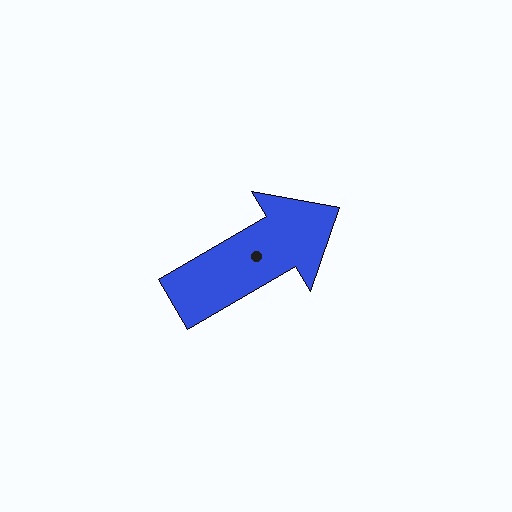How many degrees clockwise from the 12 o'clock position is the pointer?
Approximately 60 degrees.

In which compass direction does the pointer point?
Northeast.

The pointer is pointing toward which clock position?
Roughly 2 o'clock.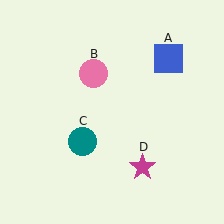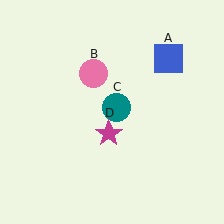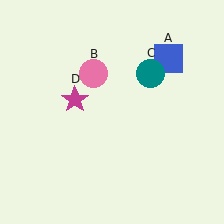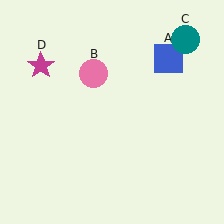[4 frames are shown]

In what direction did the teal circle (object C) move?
The teal circle (object C) moved up and to the right.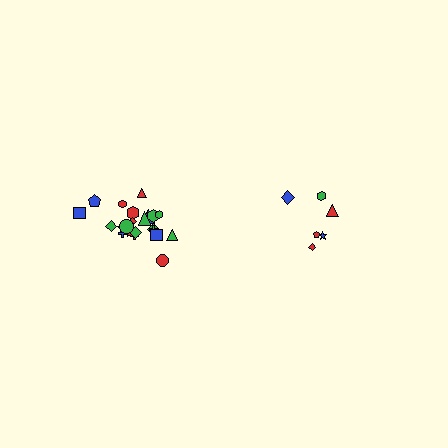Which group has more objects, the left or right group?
The left group.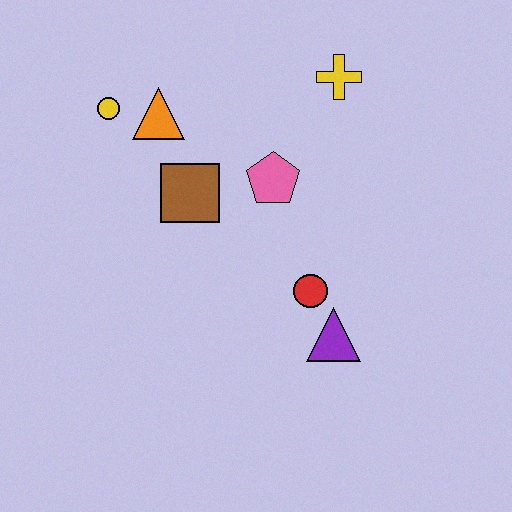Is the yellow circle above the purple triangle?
Yes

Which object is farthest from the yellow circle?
The purple triangle is farthest from the yellow circle.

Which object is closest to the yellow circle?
The orange triangle is closest to the yellow circle.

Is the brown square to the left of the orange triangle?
No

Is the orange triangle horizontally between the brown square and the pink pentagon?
No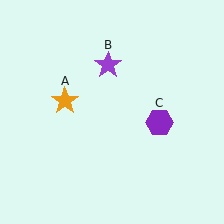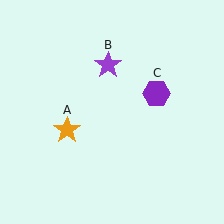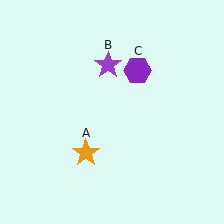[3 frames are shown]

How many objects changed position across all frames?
2 objects changed position: orange star (object A), purple hexagon (object C).